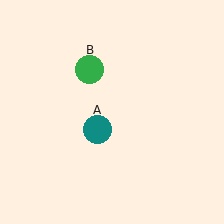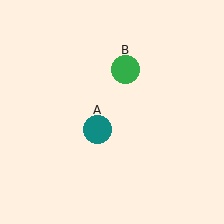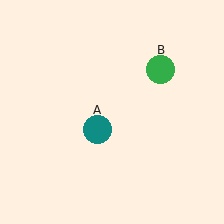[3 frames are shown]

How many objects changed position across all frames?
1 object changed position: green circle (object B).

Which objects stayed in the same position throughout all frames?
Teal circle (object A) remained stationary.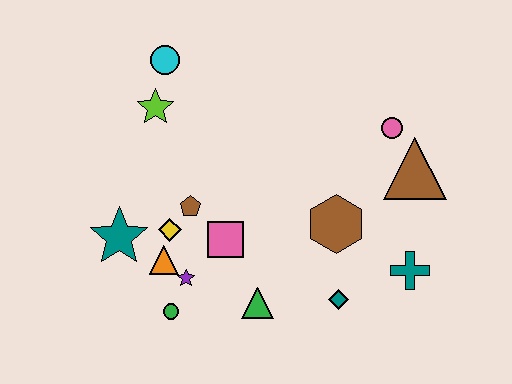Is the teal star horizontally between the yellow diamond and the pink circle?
No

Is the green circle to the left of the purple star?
Yes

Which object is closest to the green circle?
The purple star is closest to the green circle.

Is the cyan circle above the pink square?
Yes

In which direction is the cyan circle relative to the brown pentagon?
The cyan circle is above the brown pentagon.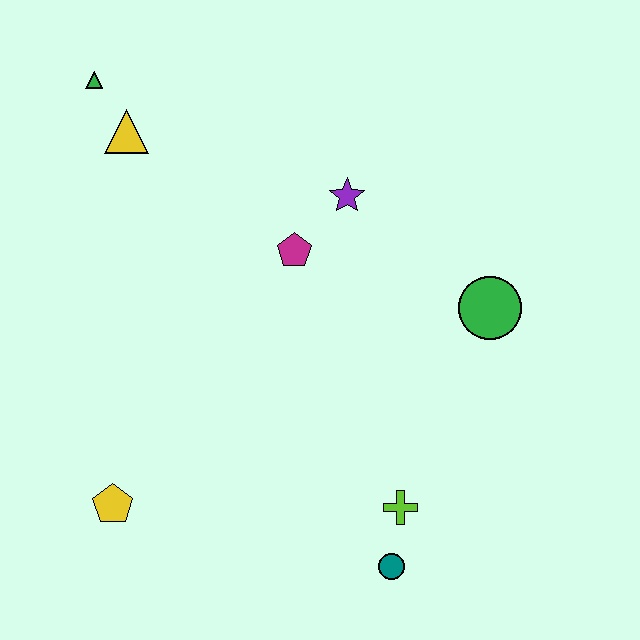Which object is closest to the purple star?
The magenta pentagon is closest to the purple star.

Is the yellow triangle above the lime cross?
Yes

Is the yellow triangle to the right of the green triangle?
Yes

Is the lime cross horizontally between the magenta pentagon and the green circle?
Yes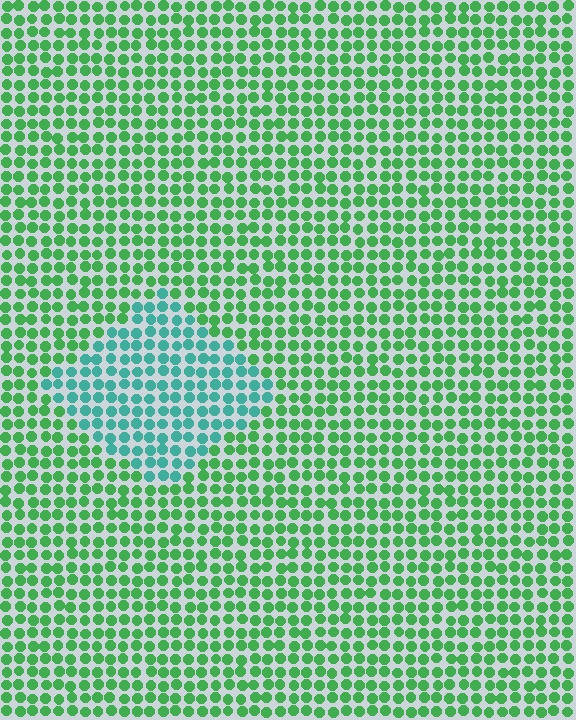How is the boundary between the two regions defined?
The boundary is defined purely by a slight shift in hue (about 43 degrees). Spacing, size, and orientation are identical on both sides.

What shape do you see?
I see a diamond.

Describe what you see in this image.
The image is filled with small green elements in a uniform arrangement. A diamond-shaped region is visible where the elements are tinted to a slightly different hue, forming a subtle color boundary.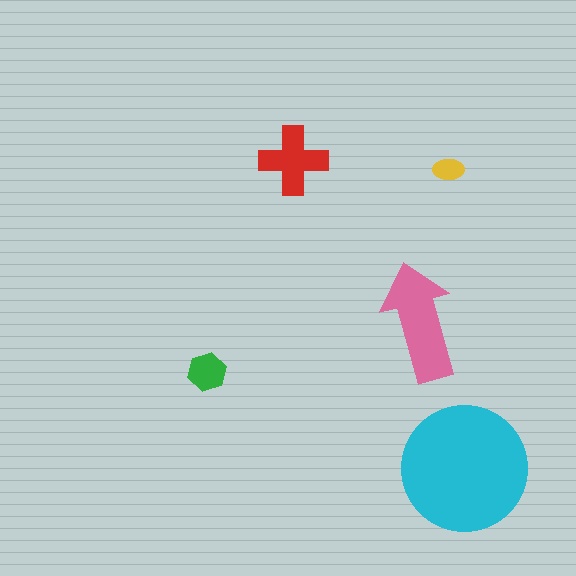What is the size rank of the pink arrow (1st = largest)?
2nd.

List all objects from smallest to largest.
The yellow ellipse, the green hexagon, the red cross, the pink arrow, the cyan circle.